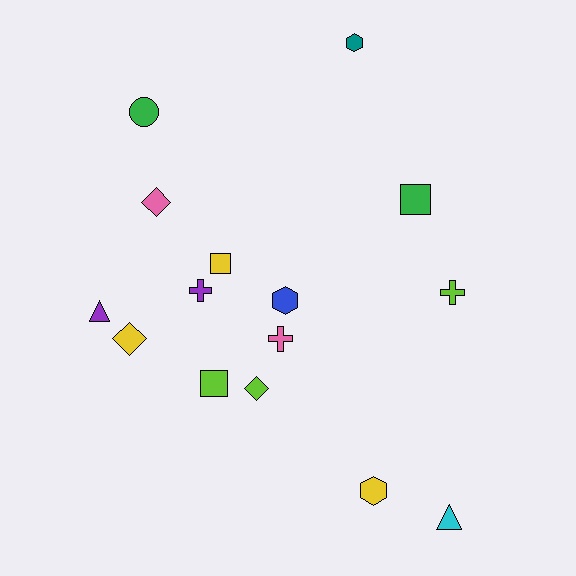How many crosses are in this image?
There are 3 crosses.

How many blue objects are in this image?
There is 1 blue object.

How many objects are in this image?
There are 15 objects.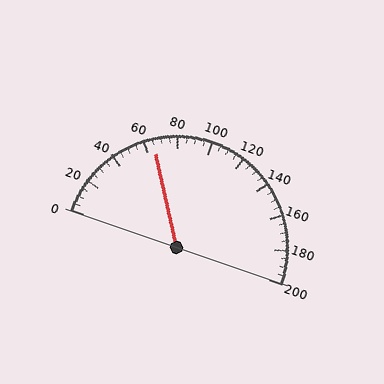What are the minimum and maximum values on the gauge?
The gauge ranges from 0 to 200.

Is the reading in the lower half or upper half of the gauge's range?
The reading is in the lower half of the range (0 to 200).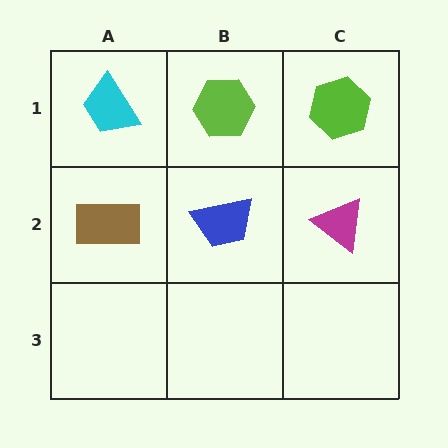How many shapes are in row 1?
3 shapes.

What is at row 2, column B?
A blue trapezoid.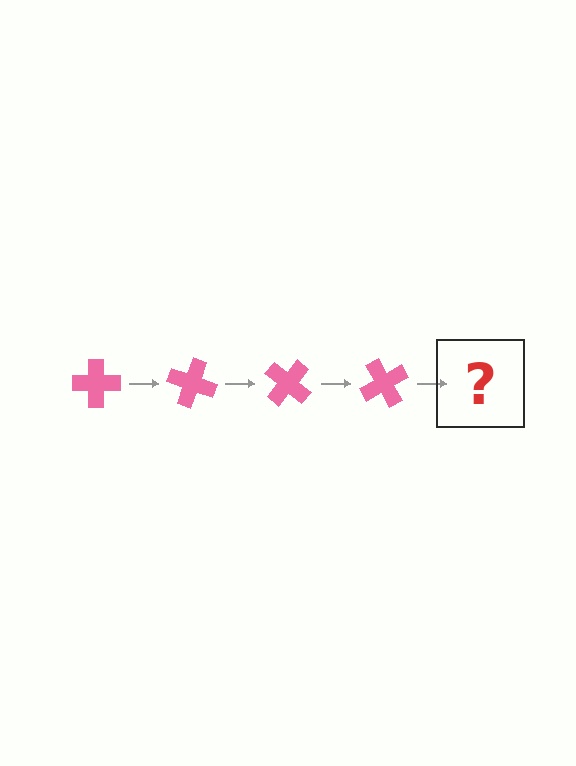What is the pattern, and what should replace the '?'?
The pattern is that the cross rotates 20 degrees each step. The '?' should be a pink cross rotated 80 degrees.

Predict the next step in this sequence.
The next step is a pink cross rotated 80 degrees.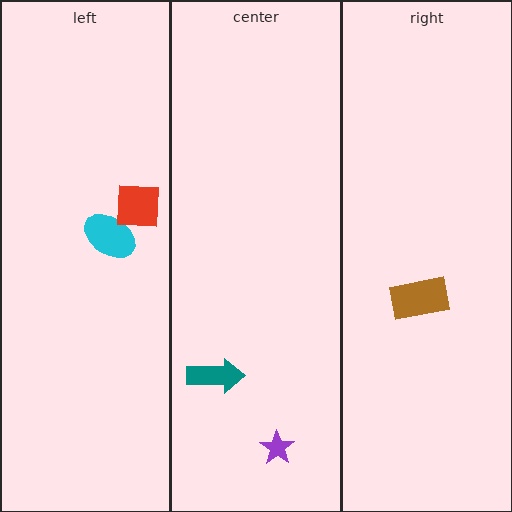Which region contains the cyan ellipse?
The left region.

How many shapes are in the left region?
2.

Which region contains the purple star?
The center region.